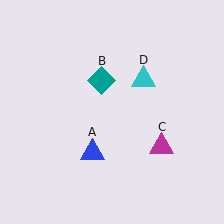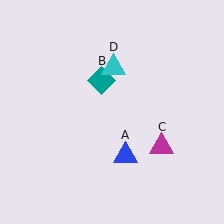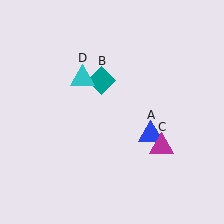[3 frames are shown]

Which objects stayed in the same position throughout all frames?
Teal diamond (object B) and magenta triangle (object C) remained stationary.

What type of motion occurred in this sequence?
The blue triangle (object A), cyan triangle (object D) rotated counterclockwise around the center of the scene.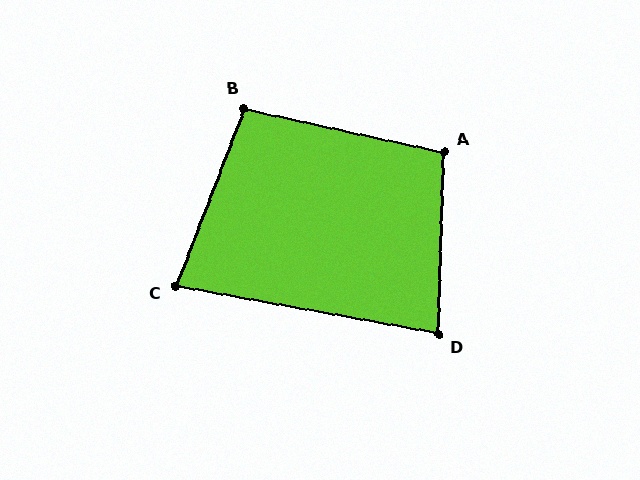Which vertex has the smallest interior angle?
C, at approximately 79 degrees.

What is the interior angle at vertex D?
Approximately 81 degrees (acute).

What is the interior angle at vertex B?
Approximately 99 degrees (obtuse).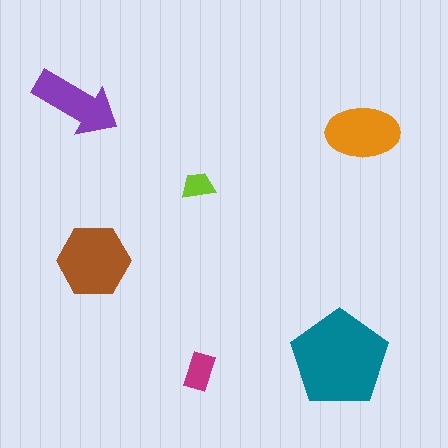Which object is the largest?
The teal pentagon.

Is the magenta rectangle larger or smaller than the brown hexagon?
Smaller.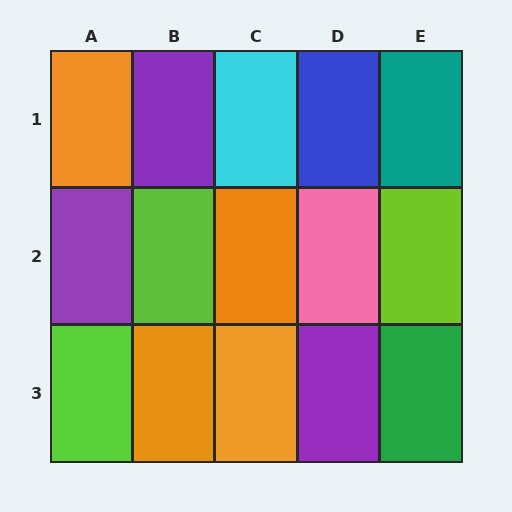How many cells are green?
1 cell is green.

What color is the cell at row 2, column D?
Pink.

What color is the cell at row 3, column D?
Purple.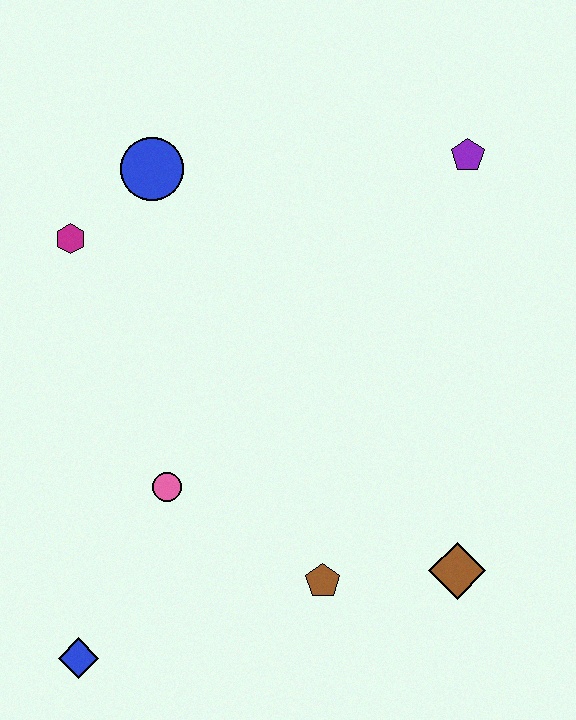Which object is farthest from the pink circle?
The purple pentagon is farthest from the pink circle.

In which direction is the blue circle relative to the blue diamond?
The blue circle is above the blue diamond.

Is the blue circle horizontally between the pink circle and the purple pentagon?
No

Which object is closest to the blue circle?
The magenta hexagon is closest to the blue circle.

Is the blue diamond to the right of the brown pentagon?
No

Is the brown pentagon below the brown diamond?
Yes